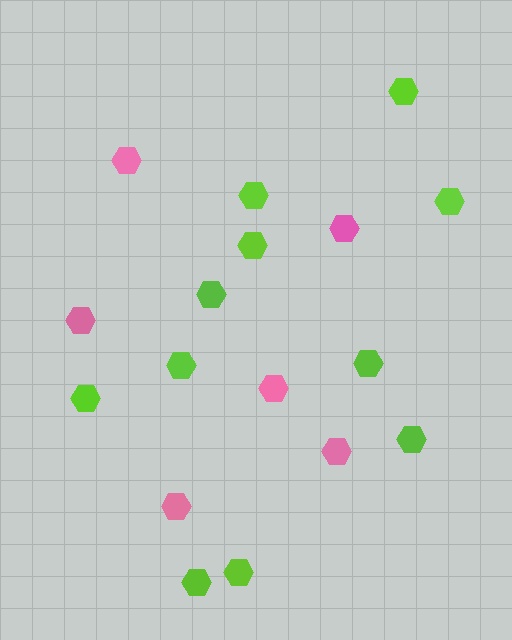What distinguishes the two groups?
There are 2 groups: one group of lime hexagons (11) and one group of pink hexagons (6).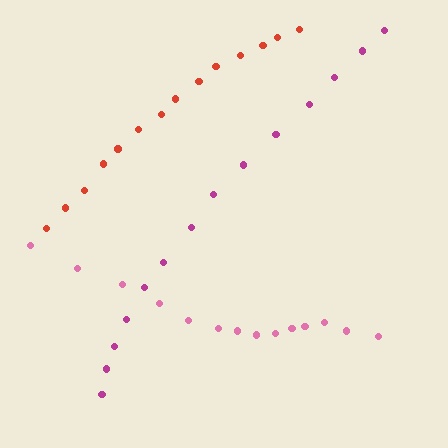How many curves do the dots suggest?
There are 3 distinct paths.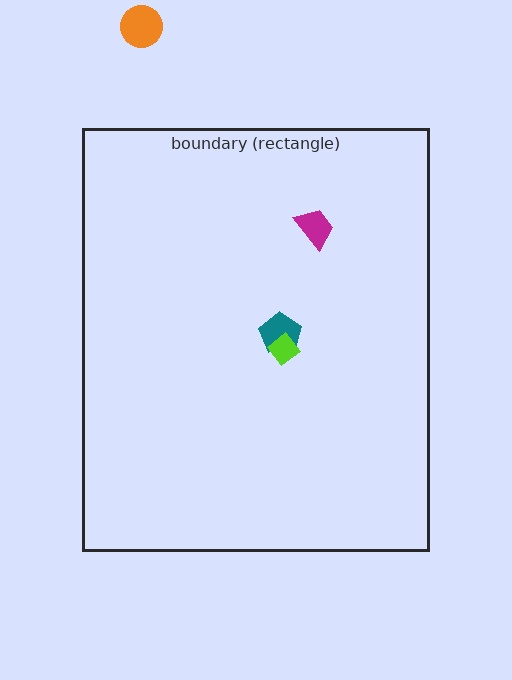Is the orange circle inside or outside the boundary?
Outside.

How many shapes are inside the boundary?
3 inside, 1 outside.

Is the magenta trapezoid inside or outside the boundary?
Inside.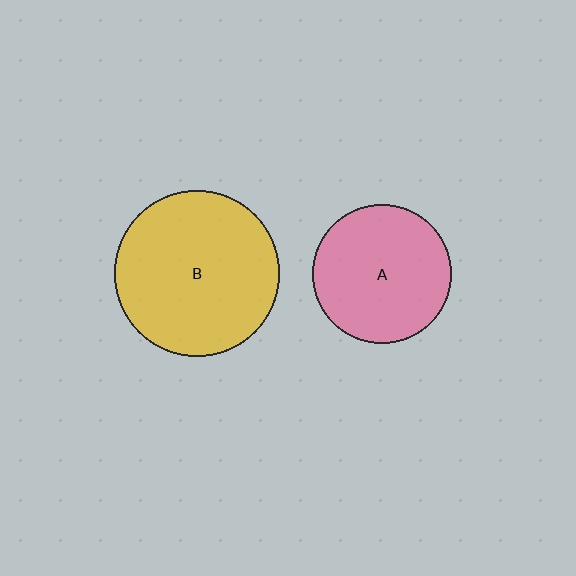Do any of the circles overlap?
No, none of the circles overlap.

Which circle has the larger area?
Circle B (yellow).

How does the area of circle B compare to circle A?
Approximately 1.4 times.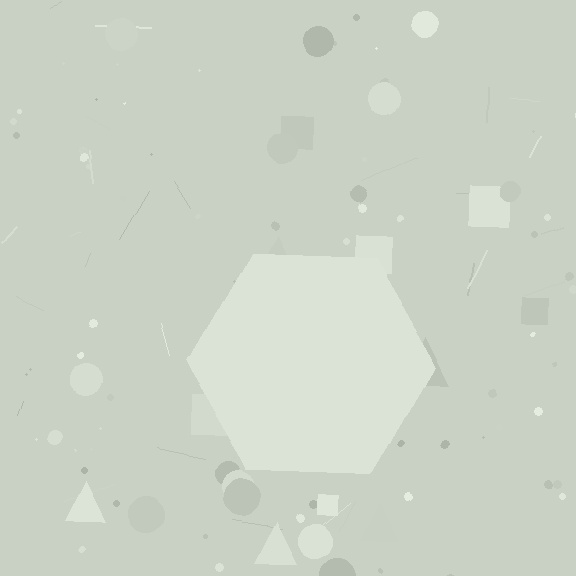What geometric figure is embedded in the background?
A hexagon is embedded in the background.